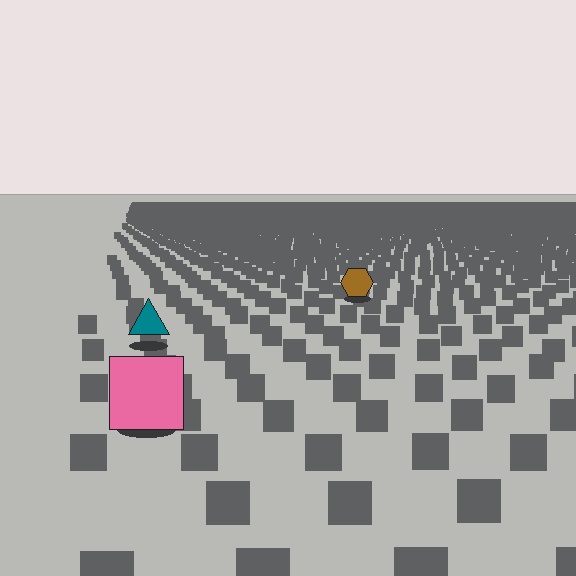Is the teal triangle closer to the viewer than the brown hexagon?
Yes. The teal triangle is closer — you can tell from the texture gradient: the ground texture is coarser near it.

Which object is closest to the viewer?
The pink square is closest. The texture marks near it are larger and more spread out.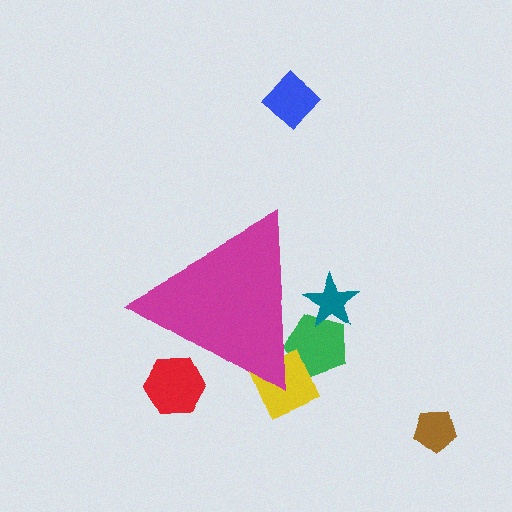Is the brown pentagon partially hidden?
No, the brown pentagon is fully visible.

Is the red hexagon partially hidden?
Yes, the red hexagon is partially hidden behind the magenta triangle.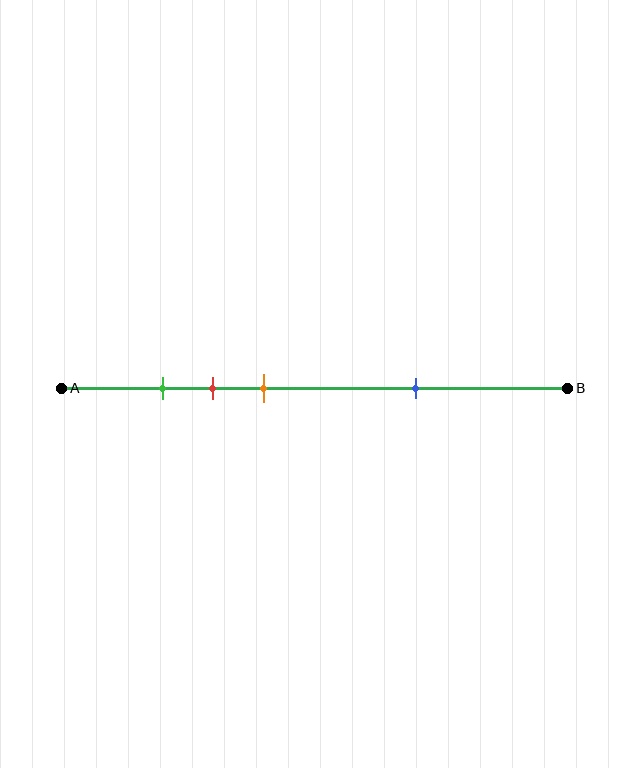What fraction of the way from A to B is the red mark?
The red mark is approximately 30% (0.3) of the way from A to B.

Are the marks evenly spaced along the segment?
No, the marks are not evenly spaced.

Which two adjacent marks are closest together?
The green and red marks are the closest adjacent pair.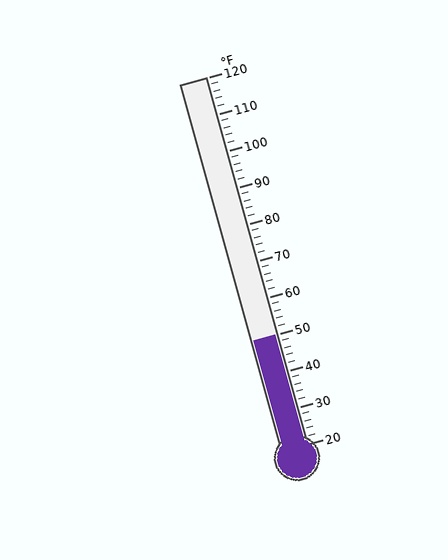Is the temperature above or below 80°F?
The temperature is below 80°F.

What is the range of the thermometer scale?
The thermometer scale ranges from 20°F to 120°F.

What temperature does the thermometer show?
The thermometer shows approximately 50°F.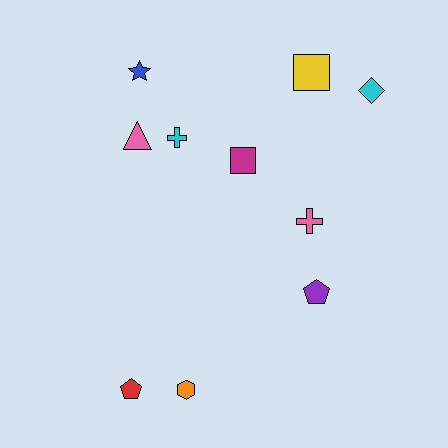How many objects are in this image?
There are 10 objects.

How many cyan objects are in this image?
There are 2 cyan objects.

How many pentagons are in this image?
There are 2 pentagons.